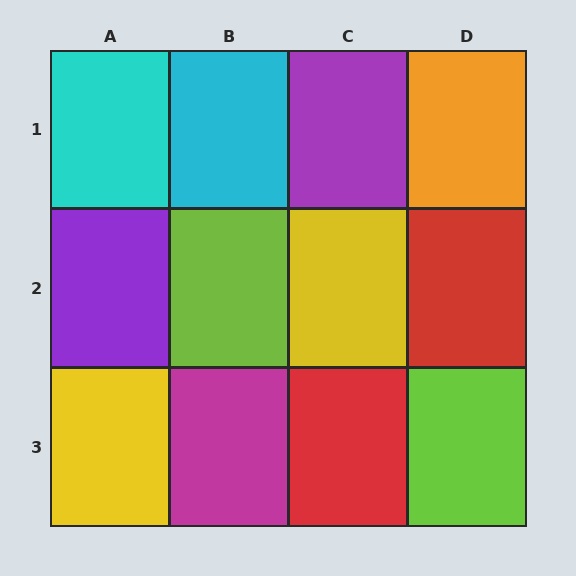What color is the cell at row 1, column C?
Purple.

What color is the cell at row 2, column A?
Purple.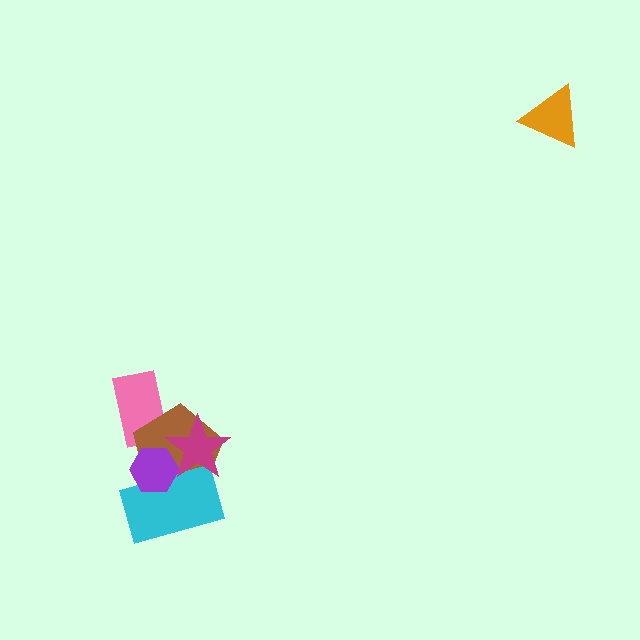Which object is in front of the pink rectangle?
The brown pentagon is in front of the pink rectangle.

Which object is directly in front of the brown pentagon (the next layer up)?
The cyan rectangle is directly in front of the brown pentagon.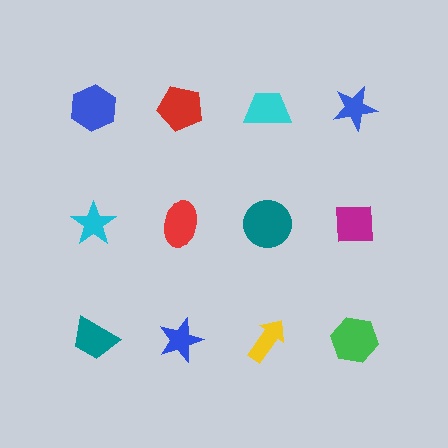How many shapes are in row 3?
4 shapes.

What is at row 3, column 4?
A green hexagon.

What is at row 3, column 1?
A teal trapezoid.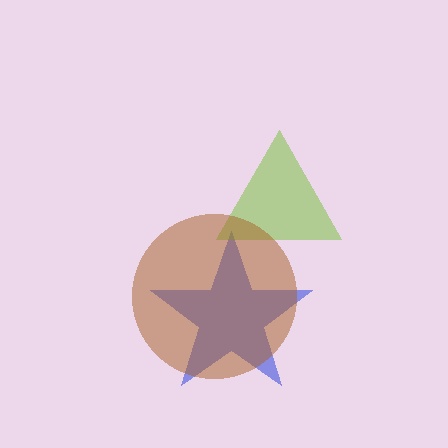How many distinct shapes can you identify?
There are 3 distinct shapes: a blue star, a lime triangle, a brown circle.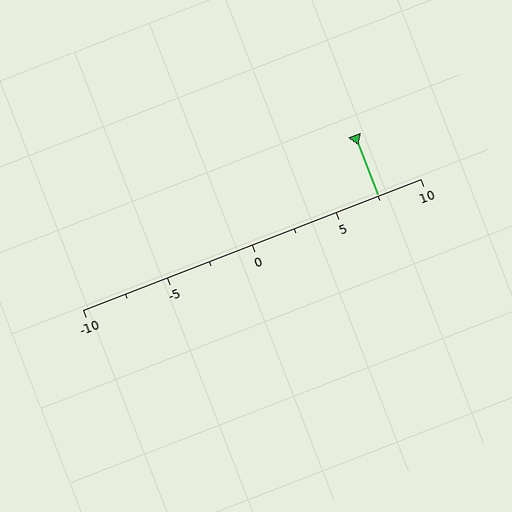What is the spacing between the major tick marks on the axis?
The major ticks are spaced 5 apart.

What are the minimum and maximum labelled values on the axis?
The axis runs from -10 to 10.